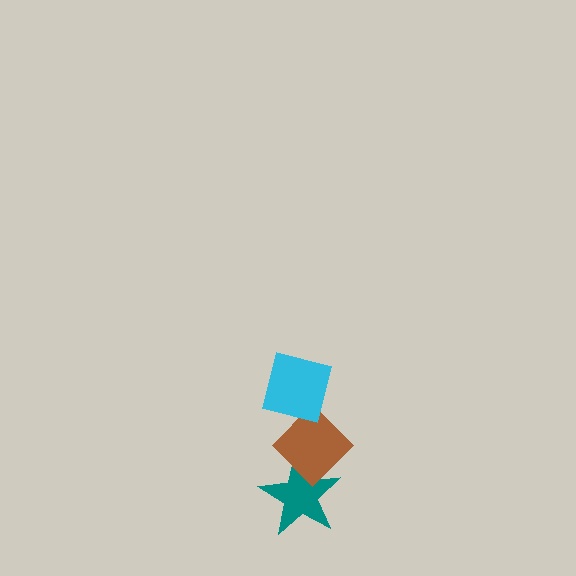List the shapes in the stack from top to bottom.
From top to bottom: the cyan square, the brown diamond, the teal star.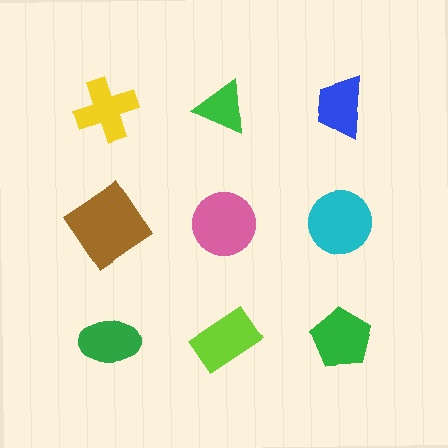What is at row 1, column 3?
A blue trapezoid.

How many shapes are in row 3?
3 shapes.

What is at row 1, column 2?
A green triangle.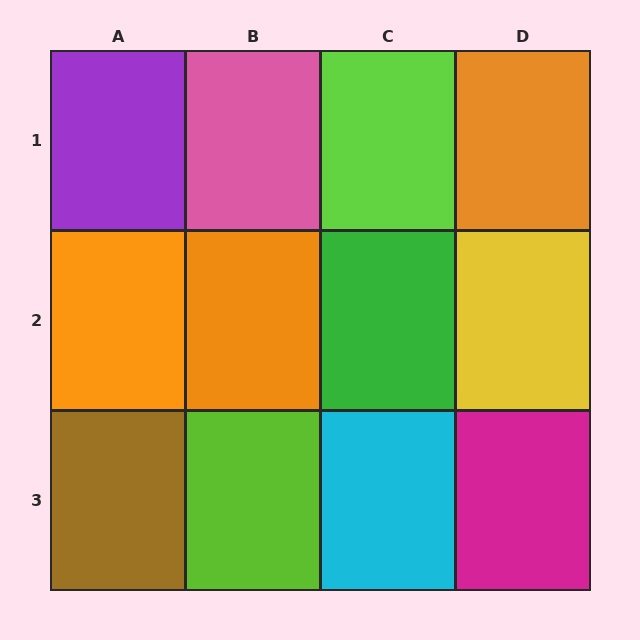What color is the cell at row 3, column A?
Brown.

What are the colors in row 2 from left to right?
Orange, orange, green, yellow.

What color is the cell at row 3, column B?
Lime.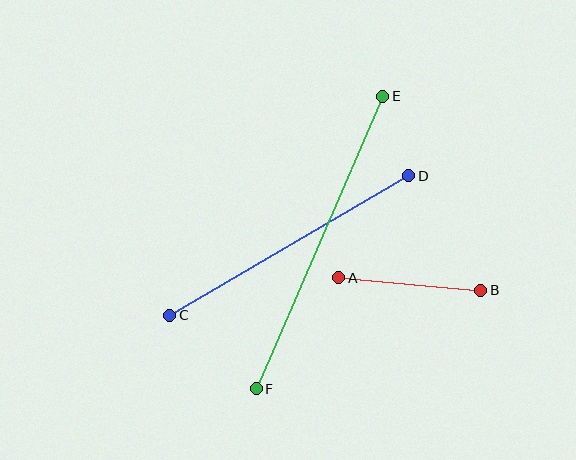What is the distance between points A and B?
The distance is approximately 142 pixels.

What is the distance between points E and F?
The distance is approximately 319 pixels.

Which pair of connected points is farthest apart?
Points E and F are farthest apart.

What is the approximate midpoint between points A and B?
The midpoint is at approximately (410, 284) pixels.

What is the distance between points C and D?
The distance is approximately 277 pixels.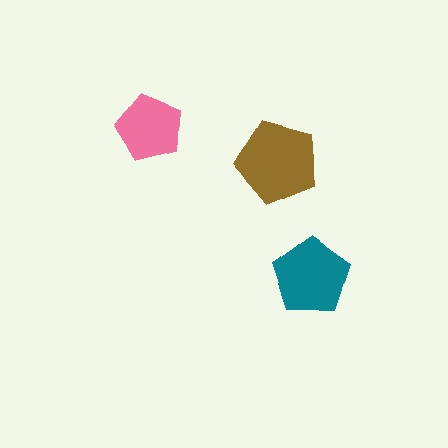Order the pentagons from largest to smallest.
the brown one, the teal one, the pink one.